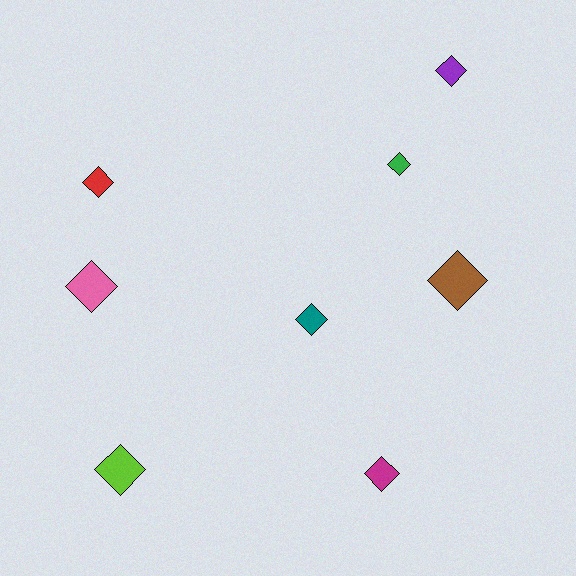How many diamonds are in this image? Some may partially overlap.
There are 8 diamonds.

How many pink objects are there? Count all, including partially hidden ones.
There is 1 pink object.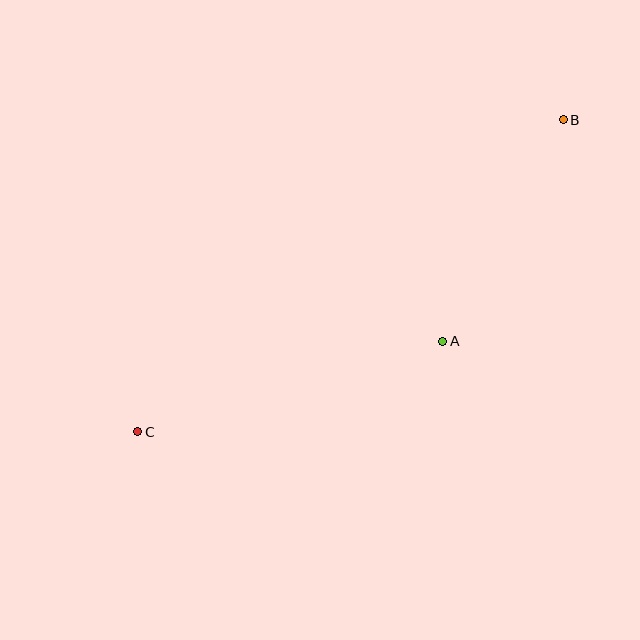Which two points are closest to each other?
Points A and B are closest to each other.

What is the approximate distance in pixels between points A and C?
The distance between A and C is approximately 318 pixels.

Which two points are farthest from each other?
Points B and C are farthest from each other.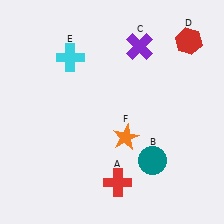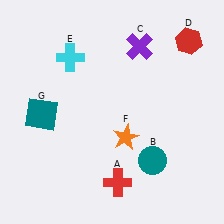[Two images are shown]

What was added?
A teal square (G) was added in Image 2.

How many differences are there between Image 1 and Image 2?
There is 1 difference between the two images.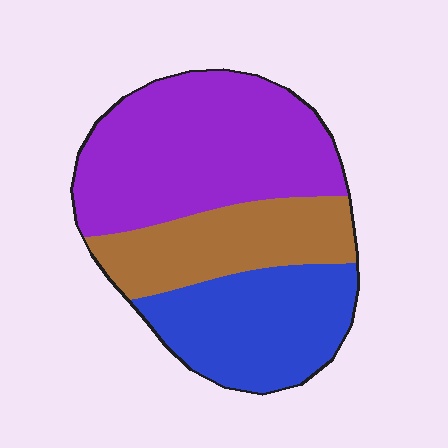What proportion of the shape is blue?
Blue takes up about one third (1/3) of the shape.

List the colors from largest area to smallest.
From largest to smallest: purple, blue, brown.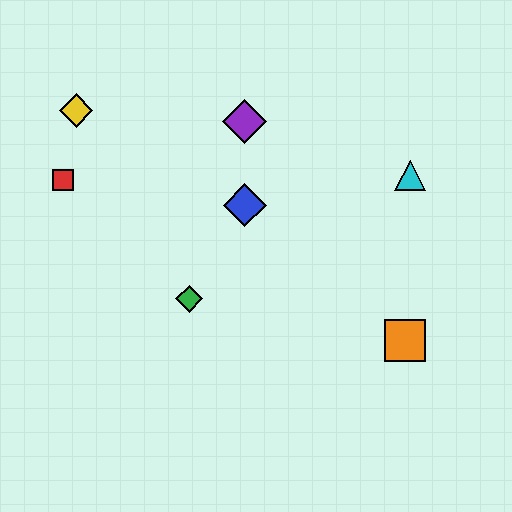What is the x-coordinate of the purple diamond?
The purple diamond is at x≈245.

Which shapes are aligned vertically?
The blue diamond, the purple diamond are aligned vertically.